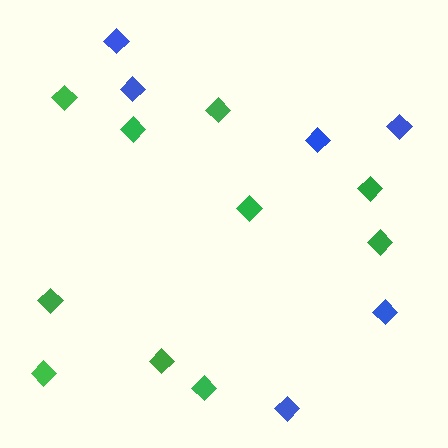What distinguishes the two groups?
There are 2 groups: one group of green diamonds (10) and one group of blue diamonds (6).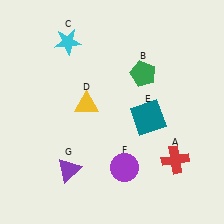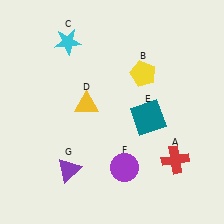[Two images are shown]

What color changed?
The pentagon (B) changed from green in Image 1 to yellow in Image 2.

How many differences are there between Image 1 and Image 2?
There is 1 difference between the two images.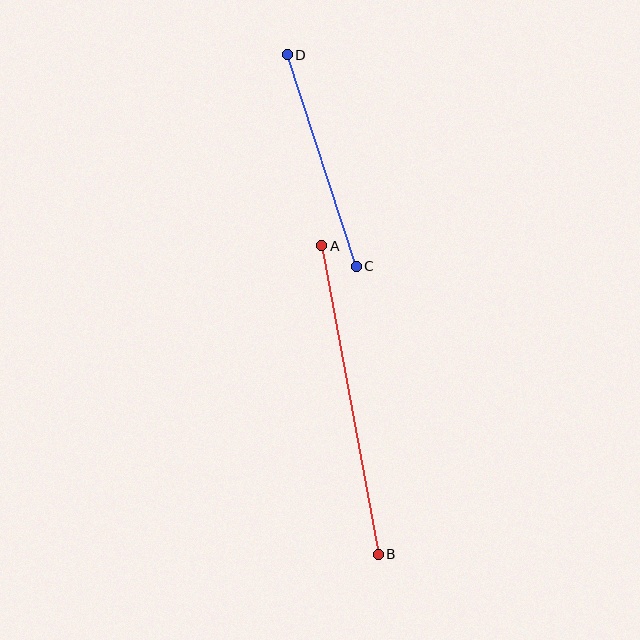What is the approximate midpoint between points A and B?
The midpoint is at approximately (350, 400) pixels.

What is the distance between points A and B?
The distance is approximately 314 pixels.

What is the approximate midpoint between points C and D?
The midpoint is at approximately (322, 161) pixels.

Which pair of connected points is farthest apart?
Points A and B are farthest apart.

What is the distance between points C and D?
The distance is approximately 223 pixels.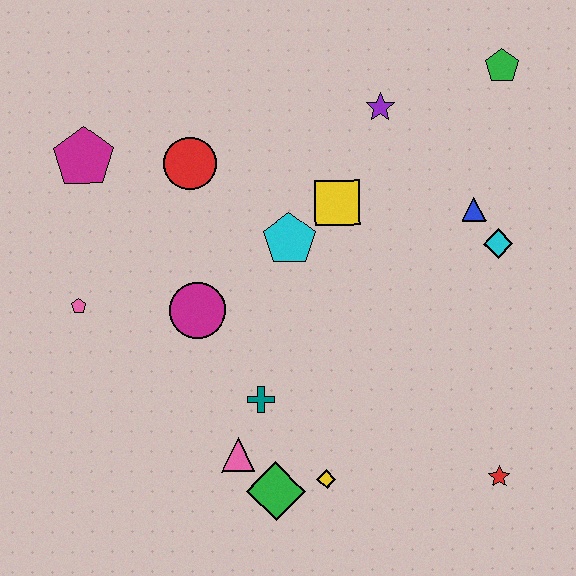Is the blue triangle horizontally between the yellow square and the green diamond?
No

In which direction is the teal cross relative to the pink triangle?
The teal cross is above the pink triangle.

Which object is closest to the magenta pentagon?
The red circle is closest to the magenta pentagon.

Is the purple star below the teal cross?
No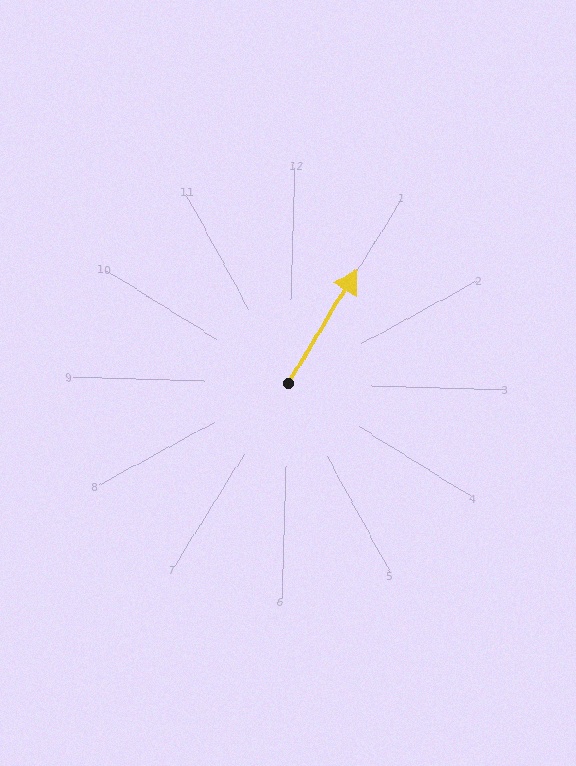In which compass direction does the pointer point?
Northeast.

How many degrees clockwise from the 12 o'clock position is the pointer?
Approximately 30 degrees.